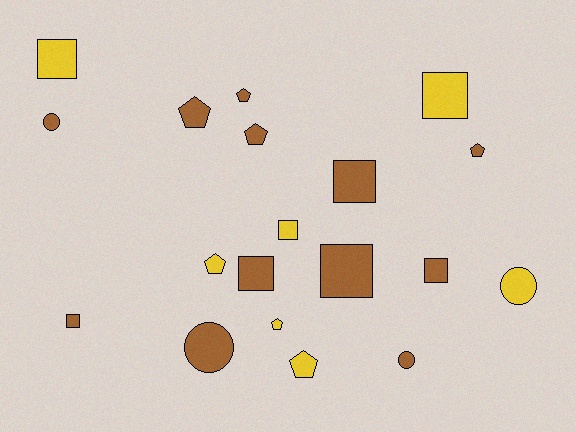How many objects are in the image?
There are 19 objects.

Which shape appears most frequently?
Square, with 8 objects.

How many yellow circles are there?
There is 1 yellow circle.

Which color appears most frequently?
Brown, with 12 objects.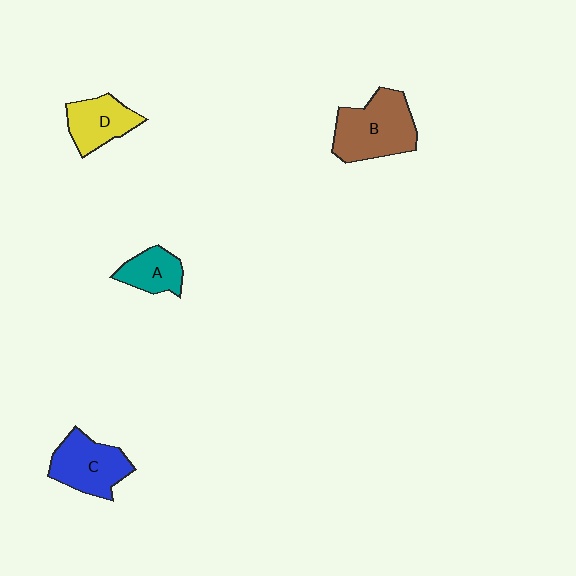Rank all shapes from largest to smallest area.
From largest to smallest: B (brown), C (blue), D (yellow), A (teal).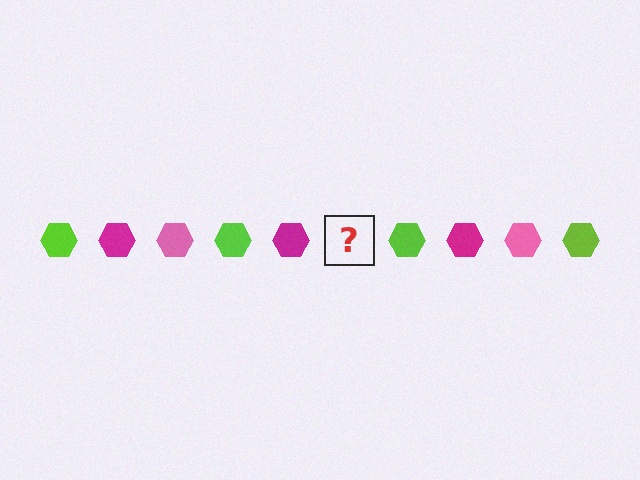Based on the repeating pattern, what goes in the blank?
The blank should be a pink hexagon.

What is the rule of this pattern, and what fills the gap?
The rule is that the pattern cycles through lime, magenta, pink hexagons. The gap should be filled with a pink hexagon.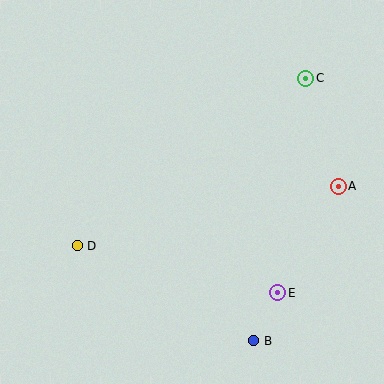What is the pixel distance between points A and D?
The distance between A and D is 268 pixels.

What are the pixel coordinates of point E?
Point E is at (278, 293).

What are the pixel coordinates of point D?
Point D is at (77, 246).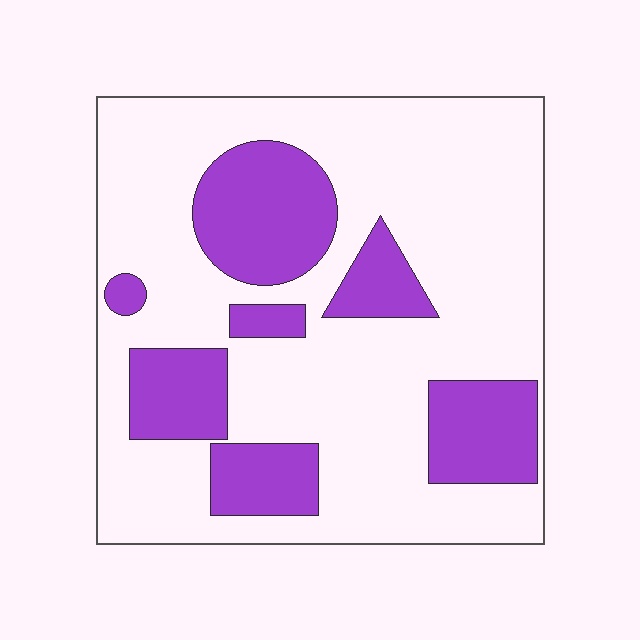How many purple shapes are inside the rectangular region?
7.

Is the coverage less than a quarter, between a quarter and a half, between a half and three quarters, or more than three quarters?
Between a quarter and a half.